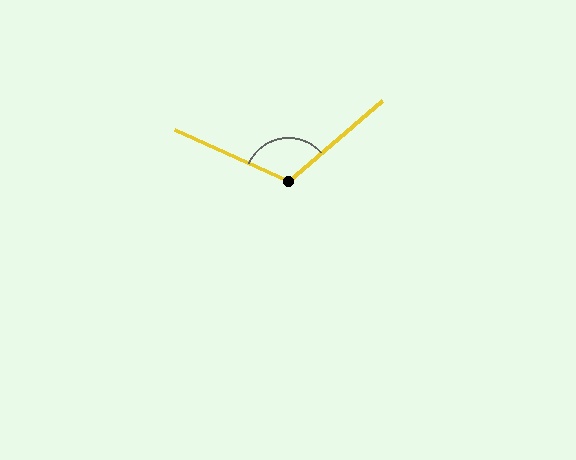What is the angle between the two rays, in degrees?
Approximately 115 degrees.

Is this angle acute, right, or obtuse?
It is obtuse.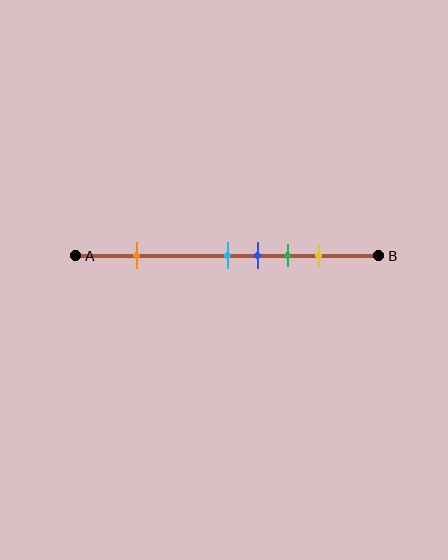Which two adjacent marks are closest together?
The cyan and blue marks are the closest adjacent pair.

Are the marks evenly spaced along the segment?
No, the marks are not evenly spaced.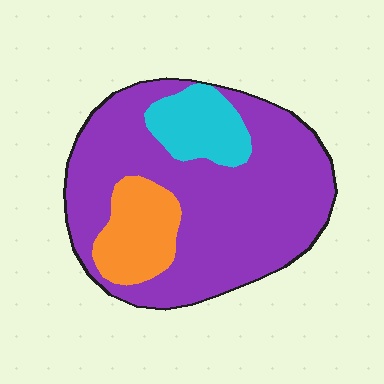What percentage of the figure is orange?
Orange takes up less than a quarter of the figure.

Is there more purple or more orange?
Purple.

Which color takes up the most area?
Purple, at roughly 70%.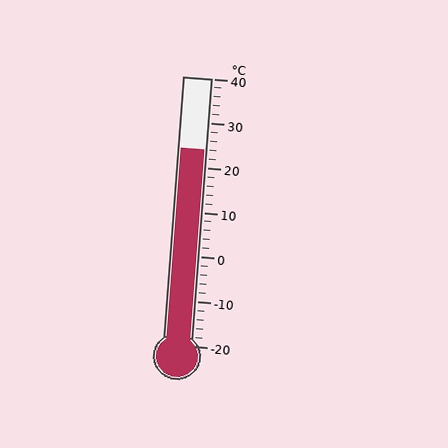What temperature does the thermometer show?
The thermometer shows approximately 24°C.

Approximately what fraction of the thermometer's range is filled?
The thermometer is filled to approximately 75% of its range.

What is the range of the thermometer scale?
The thermometer scale ranges from -20°C to 40°C.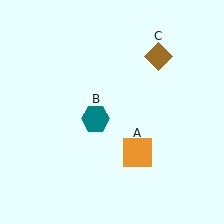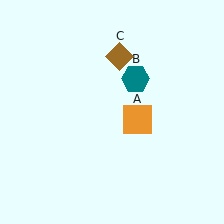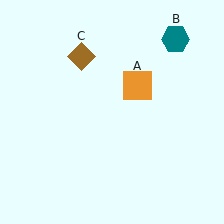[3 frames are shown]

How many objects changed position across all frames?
3 objects changed position: orange square (object A), teal hexagon (object B), brown diamond (object C).